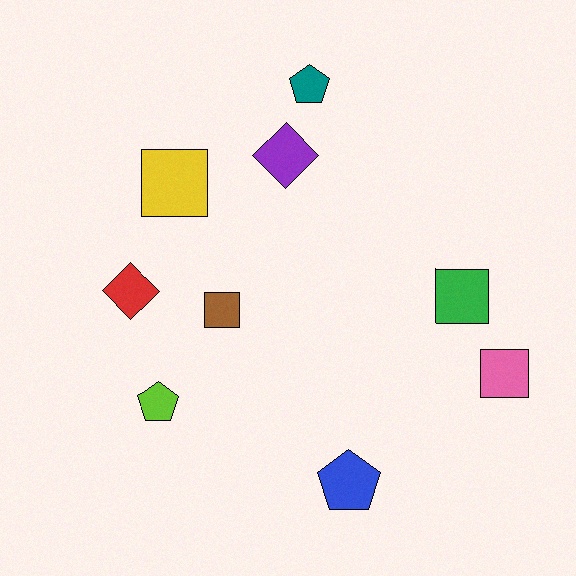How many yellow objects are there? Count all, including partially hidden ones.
There is 1 yellow object.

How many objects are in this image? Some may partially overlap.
There are 9 objects.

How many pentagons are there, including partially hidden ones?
There are 3 pentagons.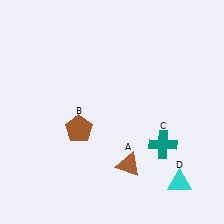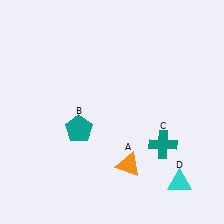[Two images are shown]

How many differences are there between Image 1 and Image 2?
There are 2 differences between the two images.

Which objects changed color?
A changed from brown to orange. B changed from brown to teal.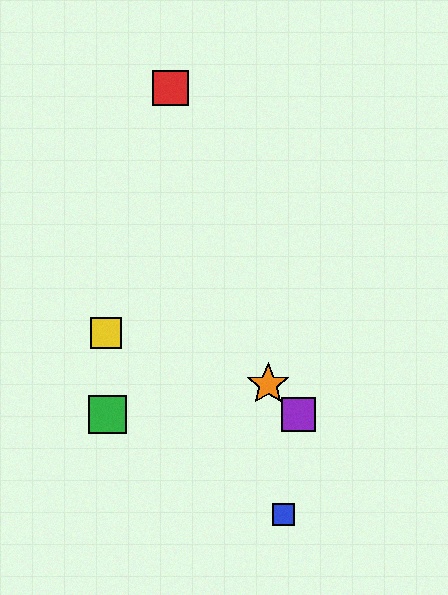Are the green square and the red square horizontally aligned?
No, the green square is at y≈415 and the red square is at y≈88.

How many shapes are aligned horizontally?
2 shapes (the green square, the purple square) are aligned horizontally.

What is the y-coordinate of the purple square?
The purple square is at y≈415.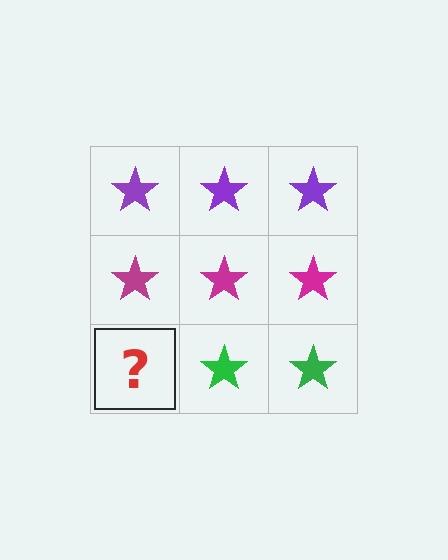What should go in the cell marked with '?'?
The missing cell should contain a green star.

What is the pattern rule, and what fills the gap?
The rule is that each row has a consistent color. The gap should be filled with a green star.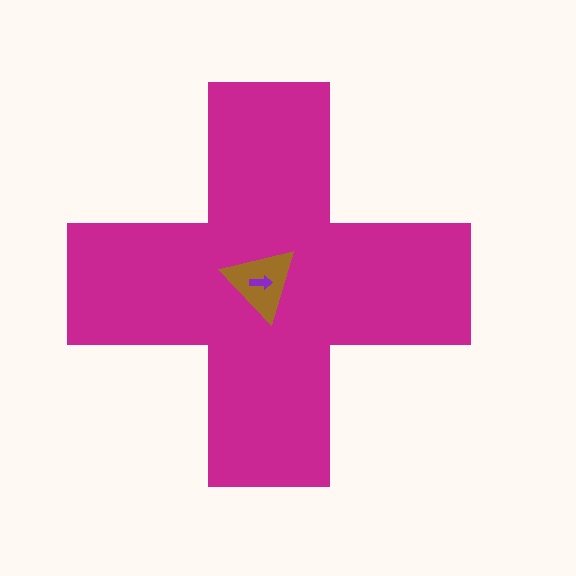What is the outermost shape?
The magenta cross.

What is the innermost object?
The purple arrow.